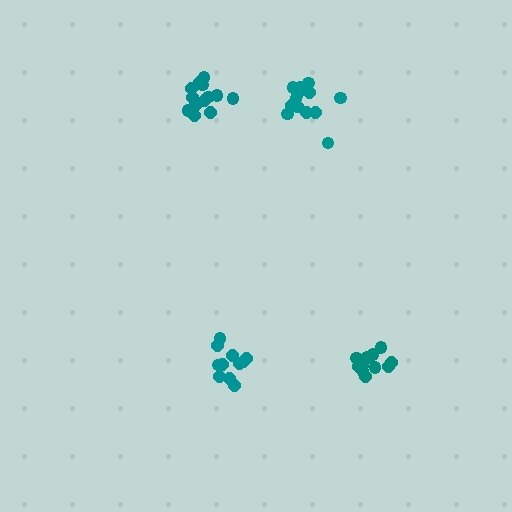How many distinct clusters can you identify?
There are 4 distinct clusters.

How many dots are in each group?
Group 1: 12 dots, Group 2: 11 dots, Group 3: 13 dots, Group 4: 13 dots (49 total).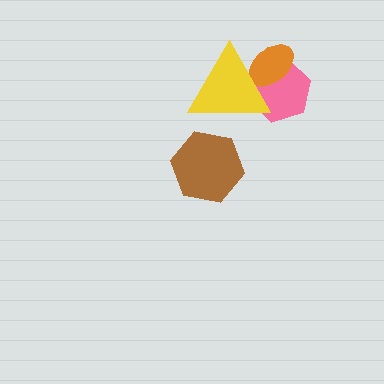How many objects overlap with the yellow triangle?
2 objects overlap with the yellow triangle.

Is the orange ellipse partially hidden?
Yes, it is partially covered by another shape.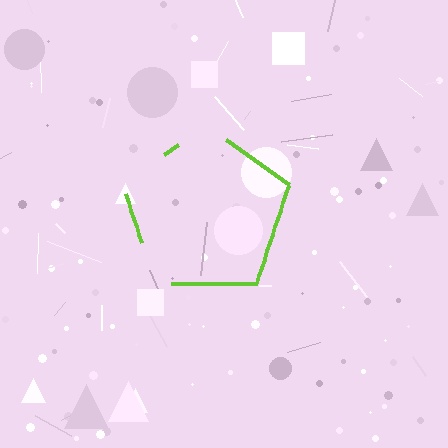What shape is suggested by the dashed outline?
The dashed outline suggests a pentagon.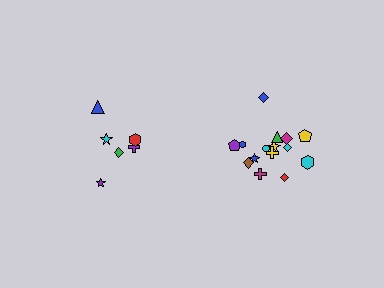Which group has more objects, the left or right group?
The right group.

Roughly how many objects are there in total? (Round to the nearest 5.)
Roughly 20 objects in total.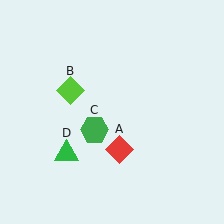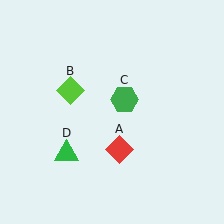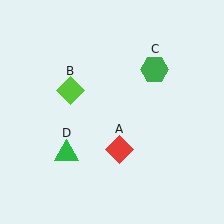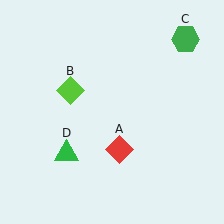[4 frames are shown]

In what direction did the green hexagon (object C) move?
The green hexagon (object C) moved up and to the right.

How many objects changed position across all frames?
1 object changed position: green hexagon (object C).